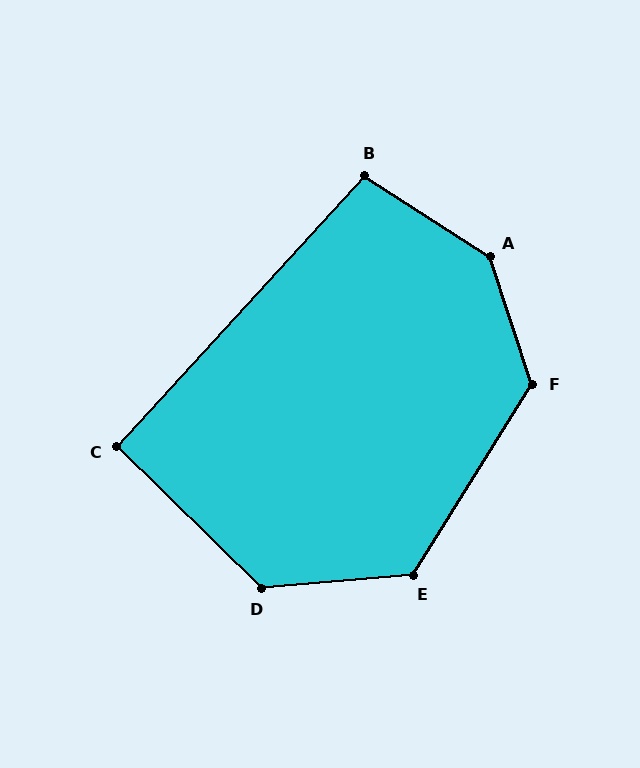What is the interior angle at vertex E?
Approximately 127 degrees (obtuse).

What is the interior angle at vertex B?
Approximately 100 degrees (obtuse).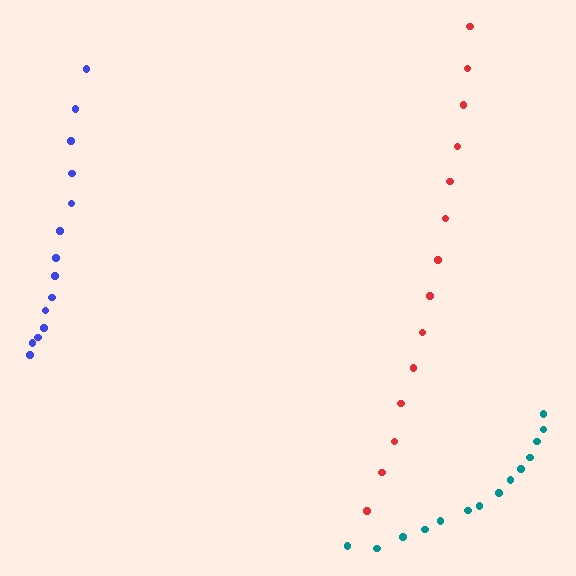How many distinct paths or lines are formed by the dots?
There are 3 distinct paths.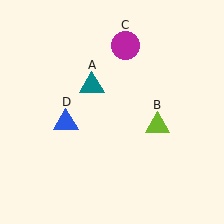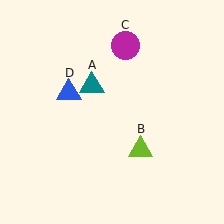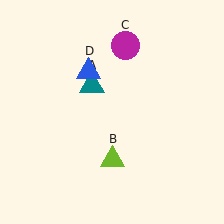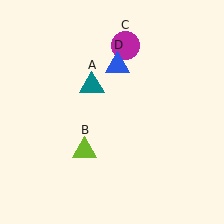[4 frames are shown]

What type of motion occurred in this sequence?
The lime triangle (object B), blue triangle (object D) rotated clockwise around the center of the scene.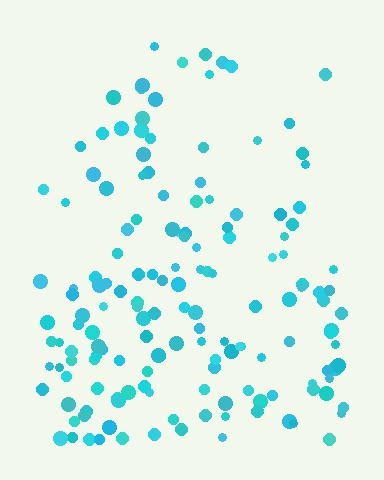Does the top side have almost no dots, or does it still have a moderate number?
Still a moderate number, just noticeably fewer than the bottom.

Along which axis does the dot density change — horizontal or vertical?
Vertical.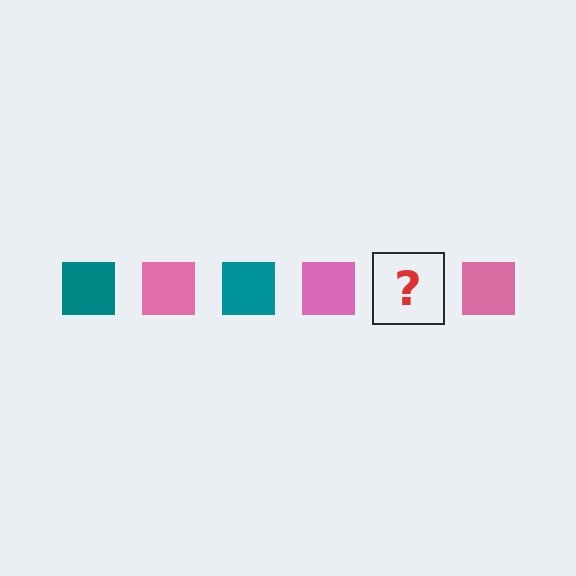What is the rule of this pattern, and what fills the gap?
The rule is that the pattern cycles through teal, pink squares. The gap should be filled with a teal square.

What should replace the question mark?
The question mark should be replaced with a teal square.